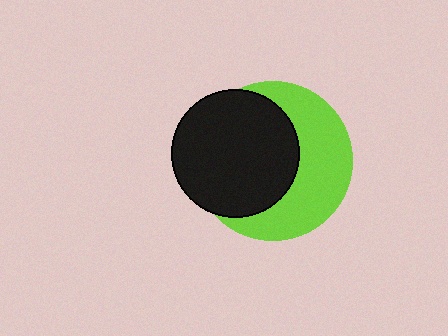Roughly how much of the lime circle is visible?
About half of it is visible (roughly 47%).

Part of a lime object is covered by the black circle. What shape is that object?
It is a circle.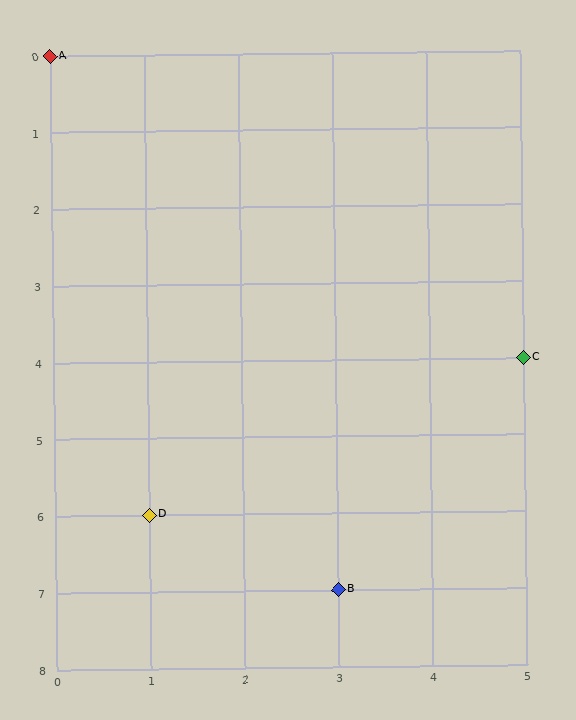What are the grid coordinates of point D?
Point D is at grid coordinates (1, 6).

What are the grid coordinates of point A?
Point A is at grid coordinates (0, 0).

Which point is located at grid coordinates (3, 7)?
Point B is at (3, 7).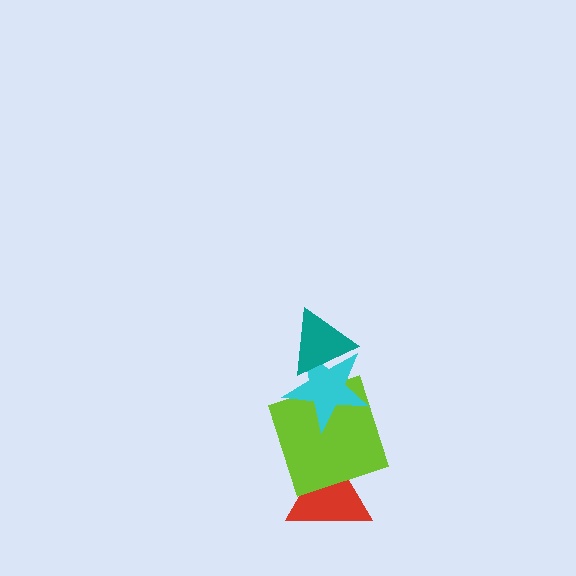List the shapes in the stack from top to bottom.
From top to bottom: the teal triangle, the cyan star, the lime square, the red triangle.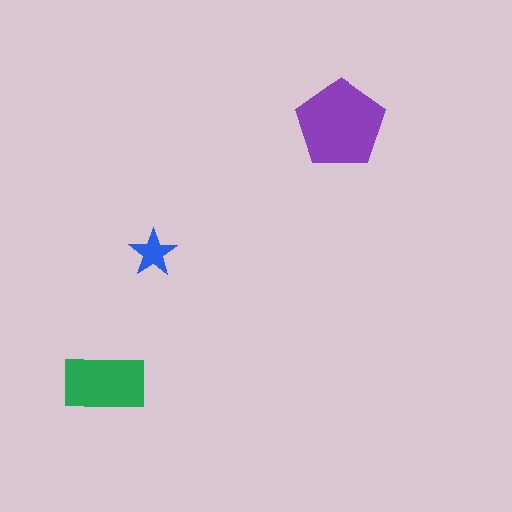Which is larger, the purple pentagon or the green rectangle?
The purple pentagon.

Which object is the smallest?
The blue star.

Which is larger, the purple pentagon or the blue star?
The purple pentagon.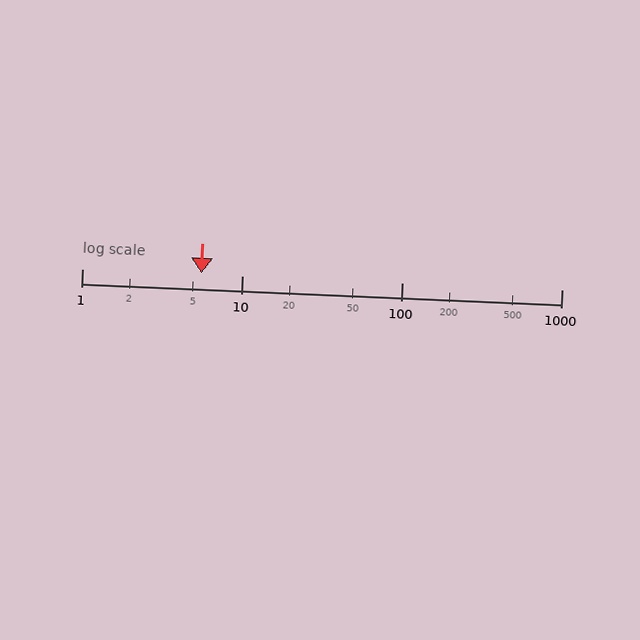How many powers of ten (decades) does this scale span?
The scale spans 3 decades, from 1 to 1000.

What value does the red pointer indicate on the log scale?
The pointer indicates approximately 5.6.